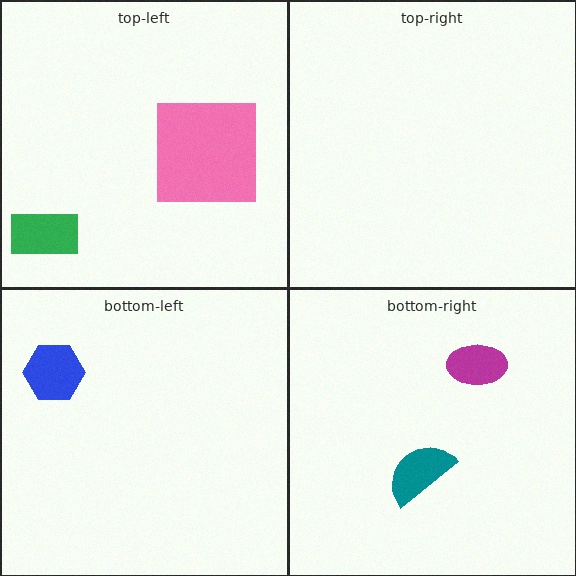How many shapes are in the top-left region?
2.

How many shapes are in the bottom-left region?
1.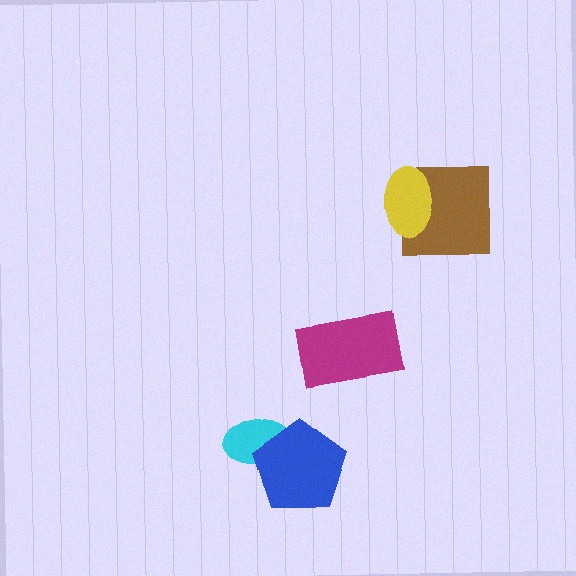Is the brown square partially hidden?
Yes, it is partially covered by another shape.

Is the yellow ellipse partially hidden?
No, no other shape covers it.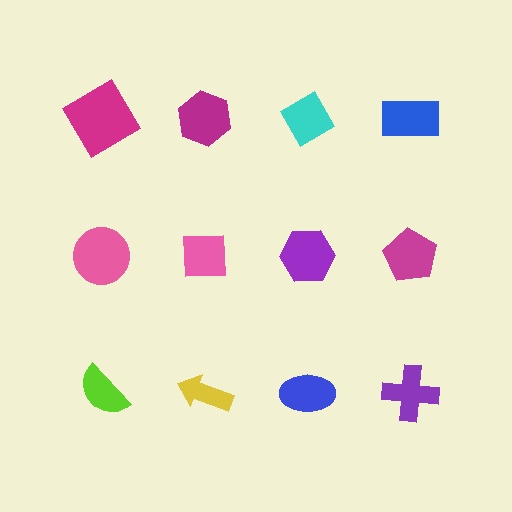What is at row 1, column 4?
A blue rectangle.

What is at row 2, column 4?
A magenta pentagon.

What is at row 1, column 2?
A magenta hexagon.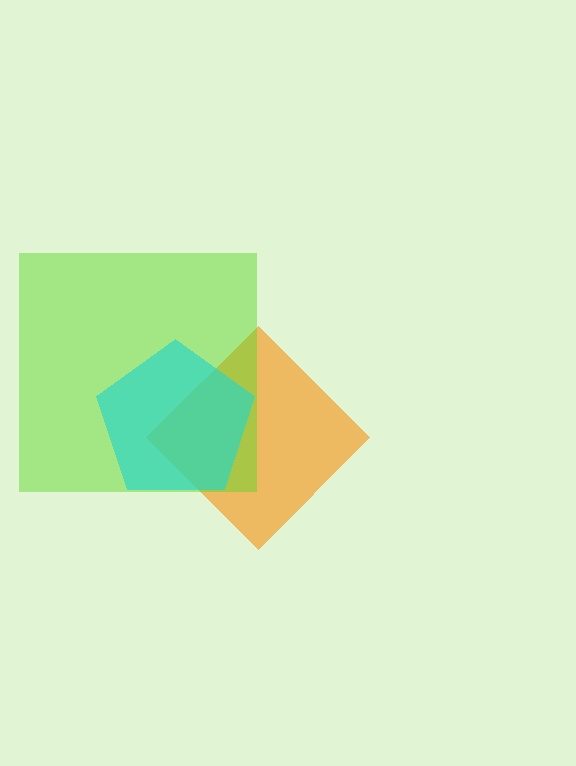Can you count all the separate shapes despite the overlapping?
Yes, there are 3 separate shapes.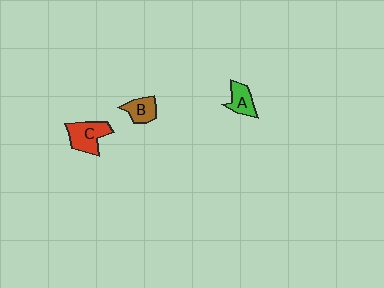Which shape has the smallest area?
Shape B (brown).